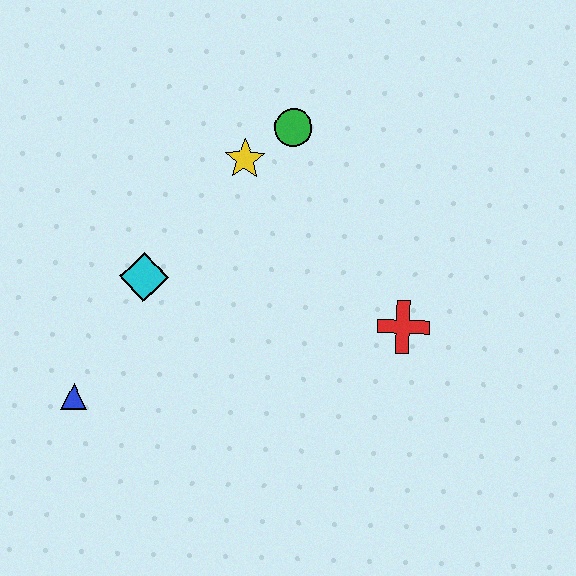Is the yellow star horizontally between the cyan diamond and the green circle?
Yes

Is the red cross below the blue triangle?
No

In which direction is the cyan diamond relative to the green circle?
The cyan diamond is below the green circle.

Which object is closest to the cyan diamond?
The blue triangle is closest to the cyan diamond.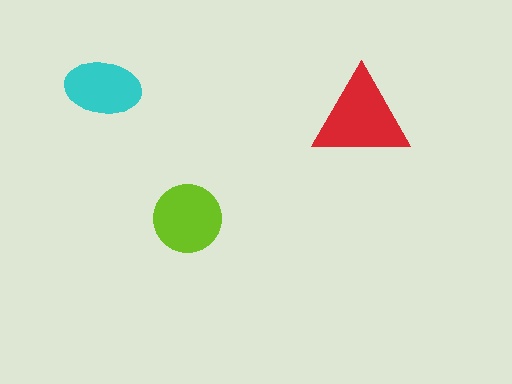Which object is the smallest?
The cyan ellipse.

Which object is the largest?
The red triangle.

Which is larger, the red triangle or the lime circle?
The red triangle.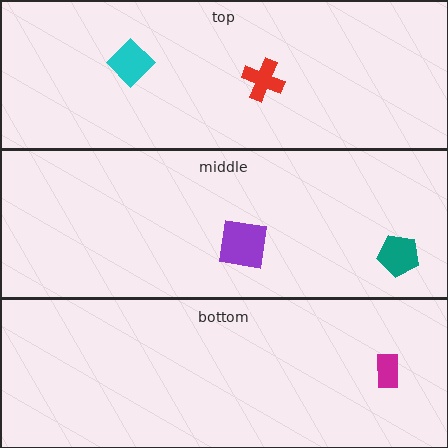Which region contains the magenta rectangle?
The bottom region.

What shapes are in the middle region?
The purple square, the teal pentagon.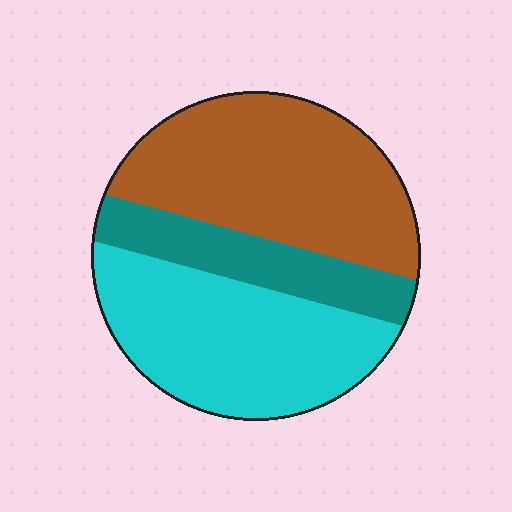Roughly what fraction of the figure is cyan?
Cyan takes up between a quarter and a half of the figure.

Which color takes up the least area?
Teal, at roughly 20%.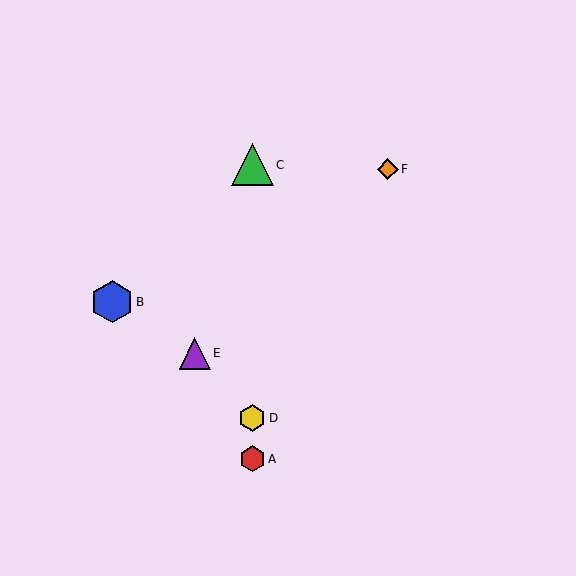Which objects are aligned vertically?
Objects A, C, D are aligned vertically.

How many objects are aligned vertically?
3 objects (A, C, D) are aligned vertically.